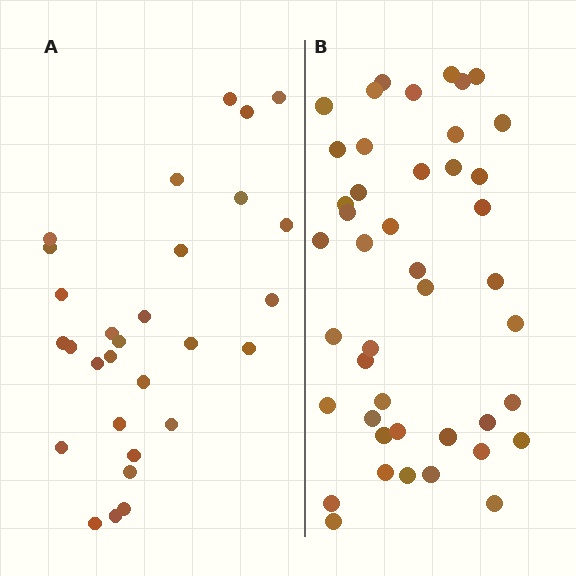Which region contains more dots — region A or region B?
Region B (the right region) has more dots.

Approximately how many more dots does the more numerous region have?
Region B has approximately 15 more dots than region A.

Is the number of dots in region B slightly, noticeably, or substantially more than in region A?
Region B has substantially more. The ratio is roughly 1.5 to 1.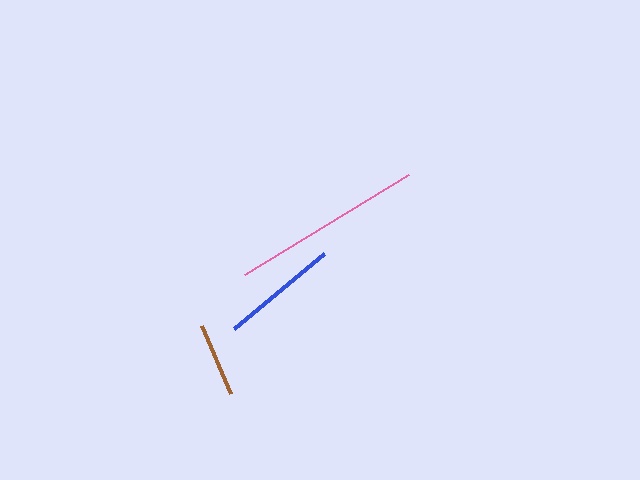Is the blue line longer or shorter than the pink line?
The pink line is longer than the blue line.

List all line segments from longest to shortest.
From longest to shortest: pink, blue, brown.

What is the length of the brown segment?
The brown segment is approximately 74 pixels long.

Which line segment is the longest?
The pink line is the longest at approximately 192 pixels.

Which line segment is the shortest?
The brown line is the shortest at approximately 74 pixels.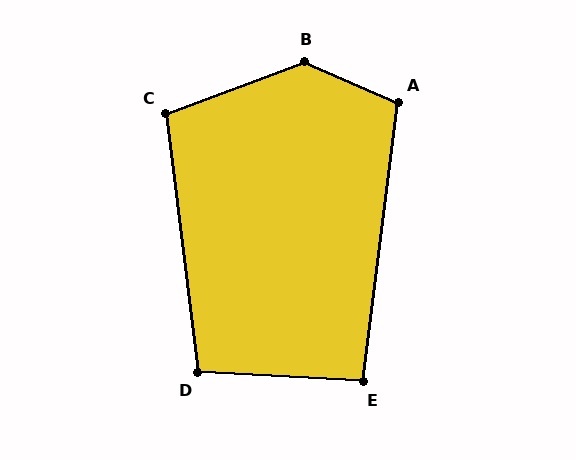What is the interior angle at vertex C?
Approximately 104 degrees (obtuse).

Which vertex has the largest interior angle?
B, at approximately 136 degrees.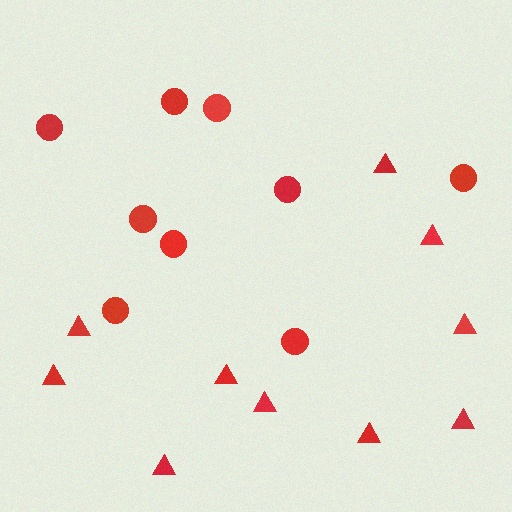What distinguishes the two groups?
There are 2 groups: one group of circles (9) and one group of triangles (10).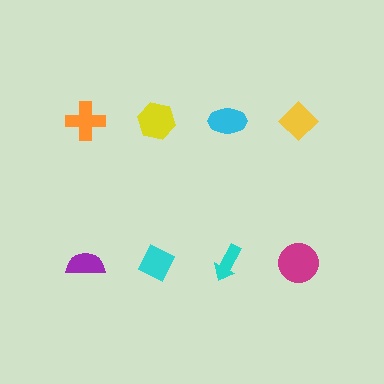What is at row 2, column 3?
A cyan arrow.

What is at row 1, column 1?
An orange cross.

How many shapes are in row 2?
4 shapes.